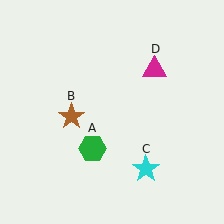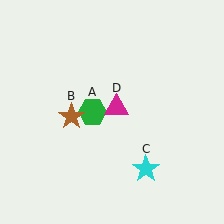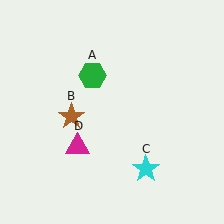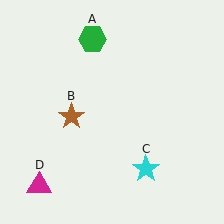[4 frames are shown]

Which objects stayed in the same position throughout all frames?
Brown star (object B) and cyan star (object C) remained stationary.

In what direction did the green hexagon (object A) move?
The green hexagon (object A) moved up.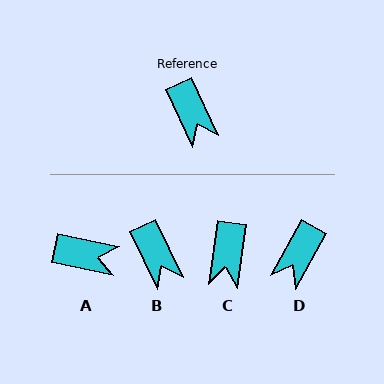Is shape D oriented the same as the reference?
No, it is off by about 54 degrees.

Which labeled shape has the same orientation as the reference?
B.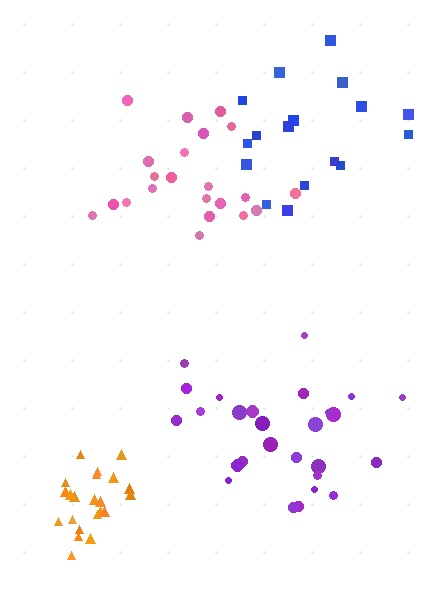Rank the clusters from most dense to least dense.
orange, purple, pink, blue.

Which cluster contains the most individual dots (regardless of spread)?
Purple (27).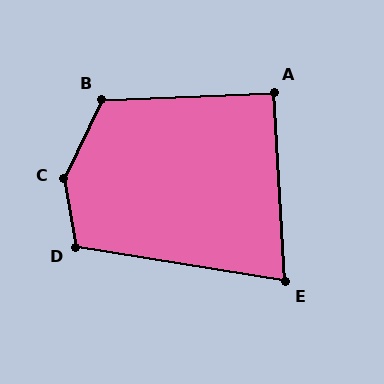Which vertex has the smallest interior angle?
E, at approximately 78 degrees.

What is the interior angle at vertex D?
Approximately 109 degrees (obtuse).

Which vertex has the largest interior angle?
C, at approximately 144 degrees.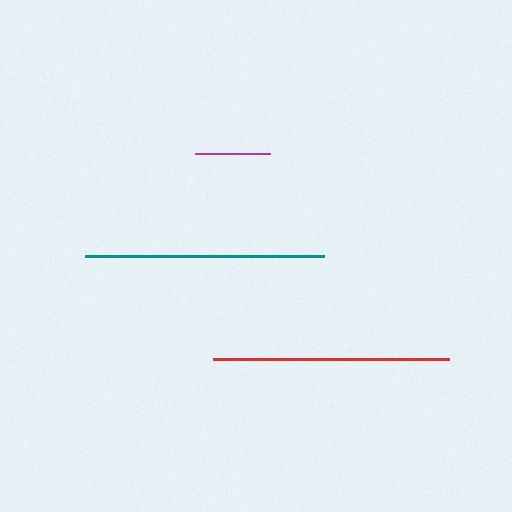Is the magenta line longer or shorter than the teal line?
The teal line is longer than the magenta line.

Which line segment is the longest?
The teal line is the longest at approximately 239 pixels.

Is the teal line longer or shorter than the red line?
The teal line is longer than the red line.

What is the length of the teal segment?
The teal segment is approximately 239 pixels long.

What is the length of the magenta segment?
The magenta segment is approximately 75 pixels long.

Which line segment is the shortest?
The magenta line is the shortest at approximately 75 pixels.